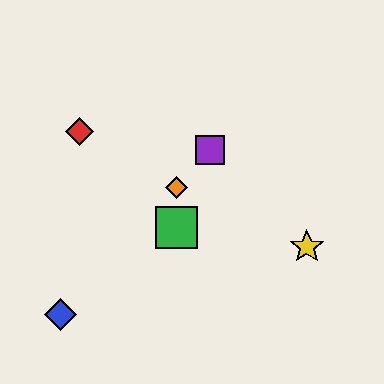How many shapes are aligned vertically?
2 shapes (the green square, the orange diamond) are aligned vertically.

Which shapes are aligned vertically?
The green square, the orange diamond are aligned vertically.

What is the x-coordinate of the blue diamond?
The blue diamond is at x≈60.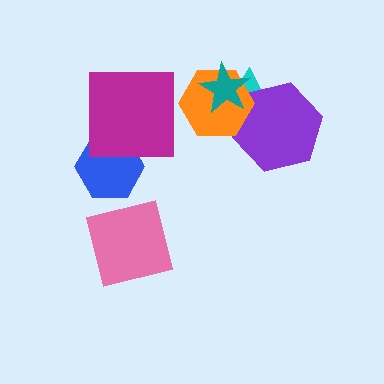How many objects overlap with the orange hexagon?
3 objects overlap with the orange hexagon.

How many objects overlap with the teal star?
3 objects overlap with the teal star.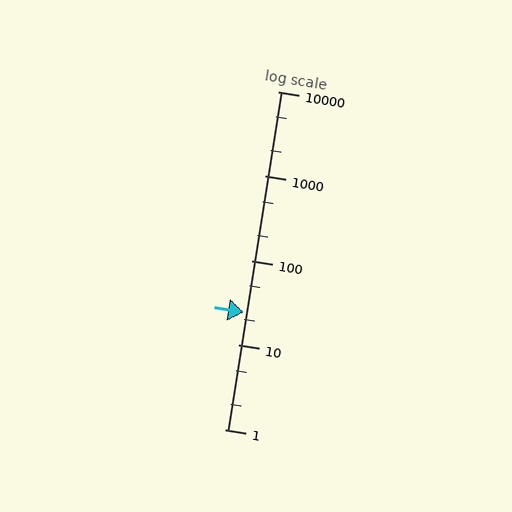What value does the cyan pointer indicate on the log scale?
The pointer indicates approximately 24.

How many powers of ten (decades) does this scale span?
The scale spans 4 decades, from 1 to 10000.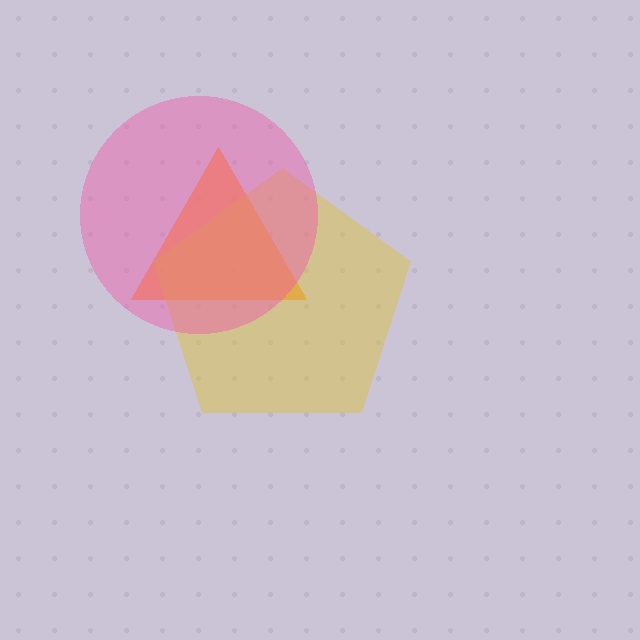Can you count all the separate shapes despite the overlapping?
Yes, there are 3 separate shapes.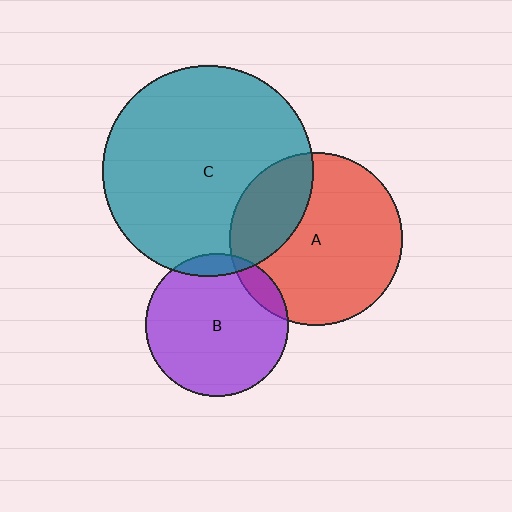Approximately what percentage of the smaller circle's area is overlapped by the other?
Approximately 10%.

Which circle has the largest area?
Circle C (teal).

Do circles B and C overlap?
Yes.